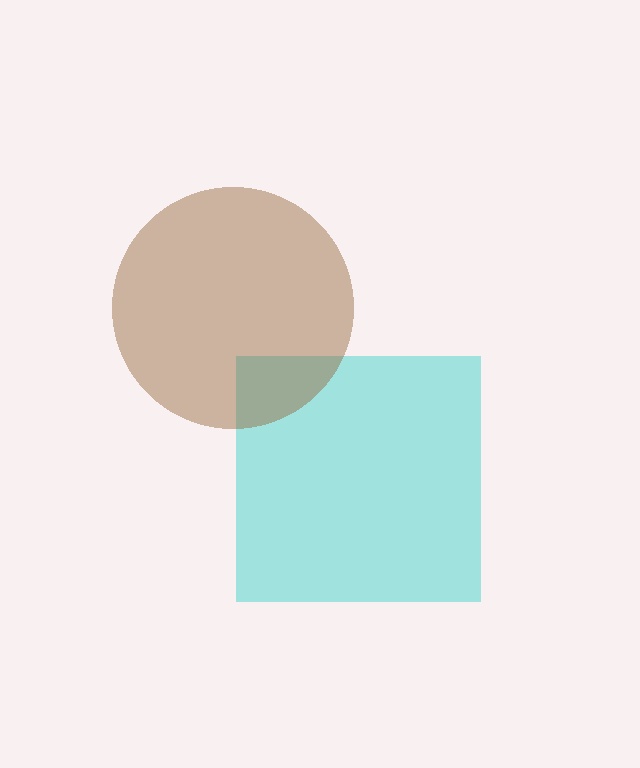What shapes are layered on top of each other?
The layered shapes are: a cyan square, a brown circle.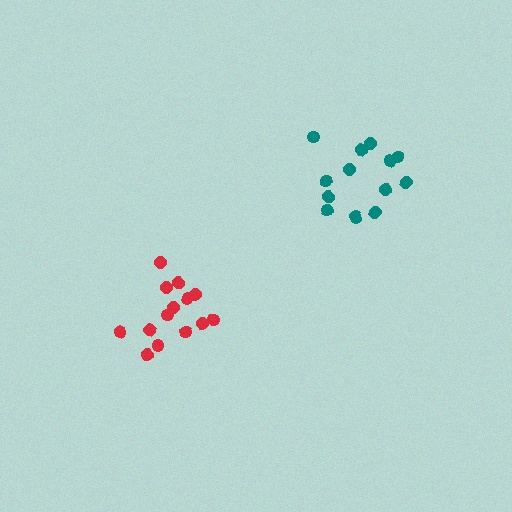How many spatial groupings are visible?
There are 2 spatial groupings.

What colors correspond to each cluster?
The clusters are colored: teal, red.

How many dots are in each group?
Group 1: 14 dots, Group 2: 14 dots (28 total).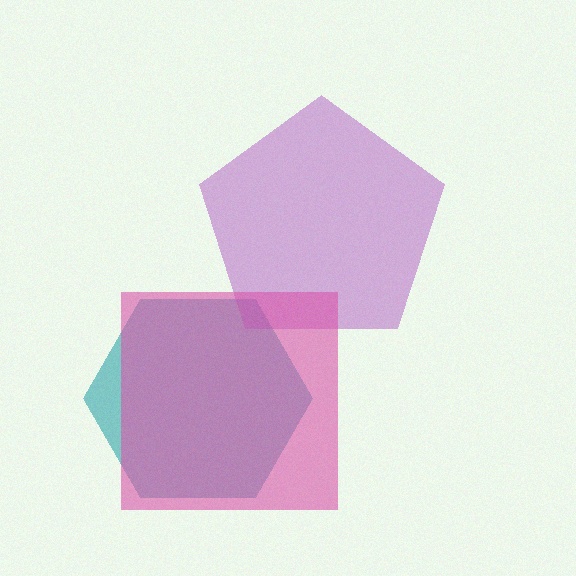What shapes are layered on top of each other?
The layered shapes are: a teal hexagon, a purple pentagon, a pink square.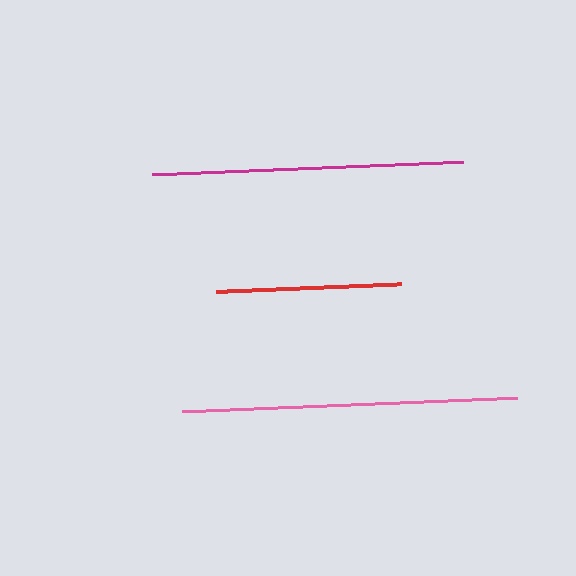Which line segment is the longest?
The pink line is the longest at approximately 336 pixels.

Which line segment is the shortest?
The red line is the shortest at approximately 185 pixels.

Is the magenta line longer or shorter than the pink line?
The pink line is longer than the magenta line.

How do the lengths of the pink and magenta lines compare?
The pink and magenta lines are approximately the same length.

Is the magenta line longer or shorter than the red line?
The magenta line is longer than the red line.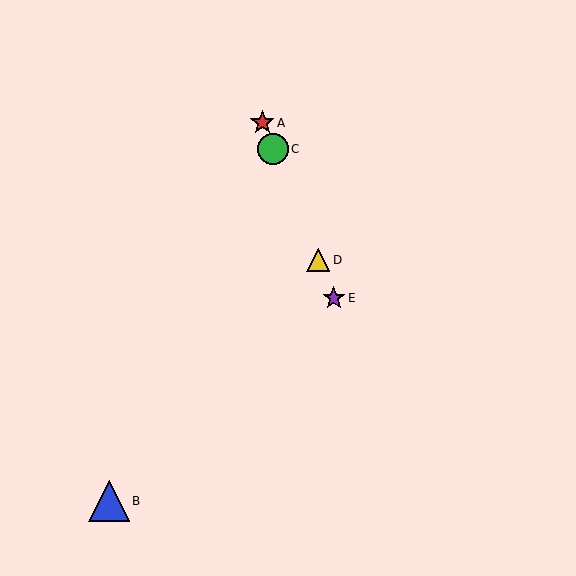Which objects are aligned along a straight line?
Objects A, C, D, E are aligned along a straight line.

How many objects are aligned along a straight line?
4 objects (A, C, D, E) are aligned along a straight line.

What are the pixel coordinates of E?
Object E is at (334, 298).